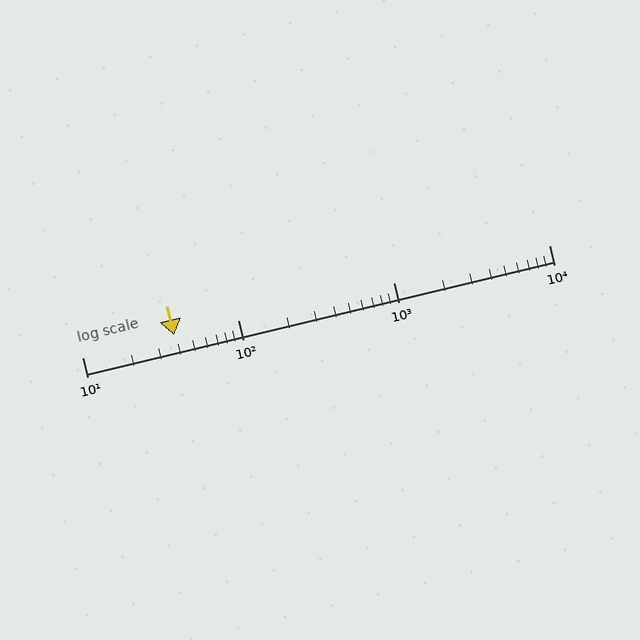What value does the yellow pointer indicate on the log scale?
The pointer indicates approximately 39.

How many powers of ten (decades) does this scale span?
The scale spans 3 decades, from 10 to 10000.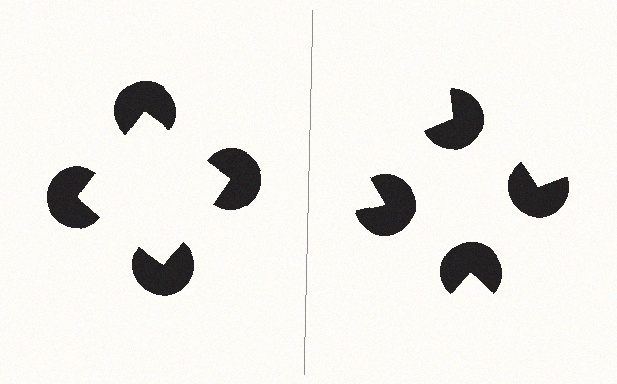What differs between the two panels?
The pac-man discs are positioned identically on both sides; only the wedge orientations differ. On the left they align to a square; on the right they are misaligned.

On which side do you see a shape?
An illusory square appears on the left side. On the right side the wedge cuts are rotated, so no coherent shape forms.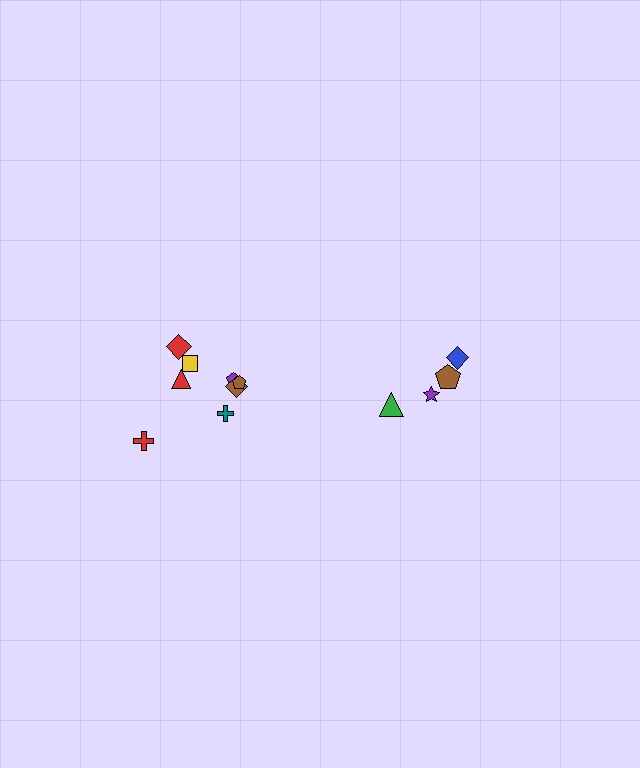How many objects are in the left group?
There are 8 objects.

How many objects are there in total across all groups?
There are 12 objects.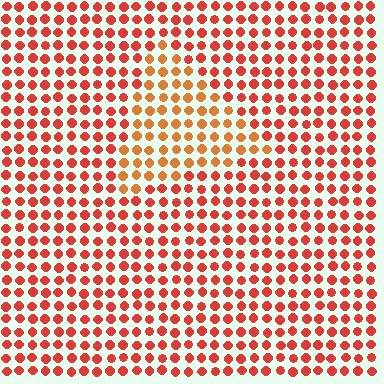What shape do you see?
I see a triangle.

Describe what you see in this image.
The image is filled with small red elements in a uniform arrangement. A triangle-shaped region is visible where the elements are tinted to a slightly different hue, forming a subtle color boundary.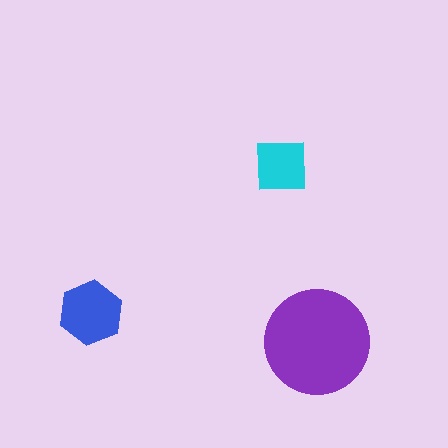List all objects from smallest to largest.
The cyan square, the blue hexagon, the purple circle.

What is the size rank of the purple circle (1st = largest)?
1st.